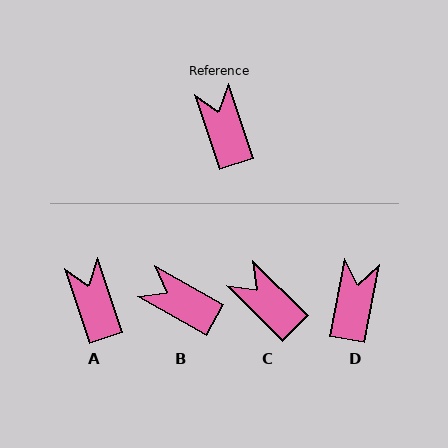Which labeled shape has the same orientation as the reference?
A.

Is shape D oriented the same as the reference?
No, it is off by about 29 degrees.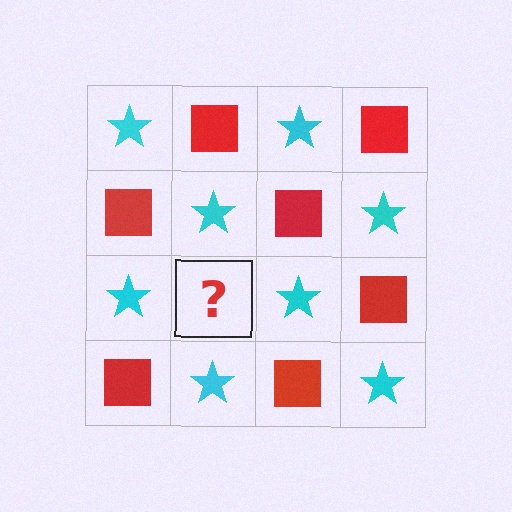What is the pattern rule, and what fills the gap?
The rule is that it alternates cyan star and red square in a checkerboard pattern. The gap should be filled with a red square.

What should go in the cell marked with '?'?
The missing cell should contain a red square.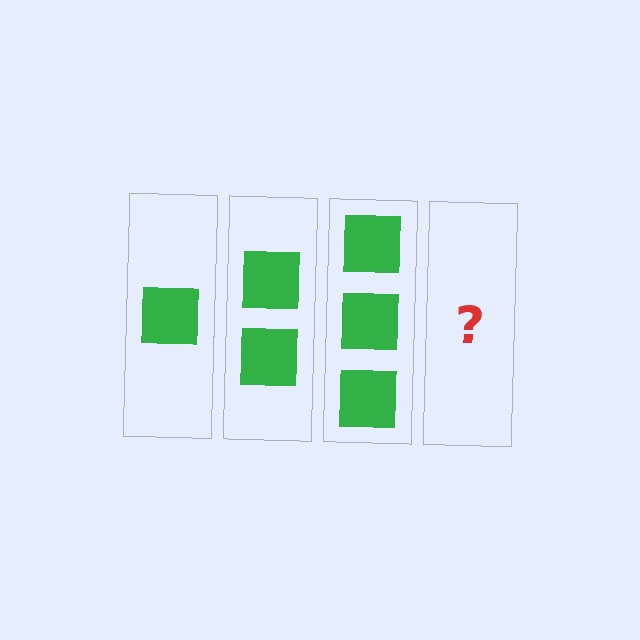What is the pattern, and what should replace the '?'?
The pattern is that each step adds one more square. The '?' should be 4 squares.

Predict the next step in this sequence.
The next step is 4 squares.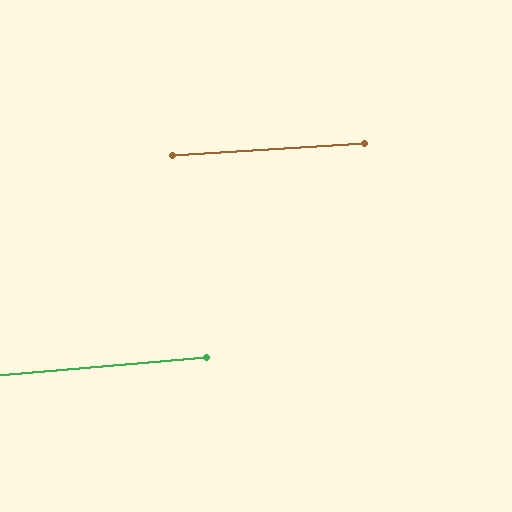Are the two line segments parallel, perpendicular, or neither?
Parallel — their directions differ by only 1.6°.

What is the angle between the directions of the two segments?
Approximately 2 degrees.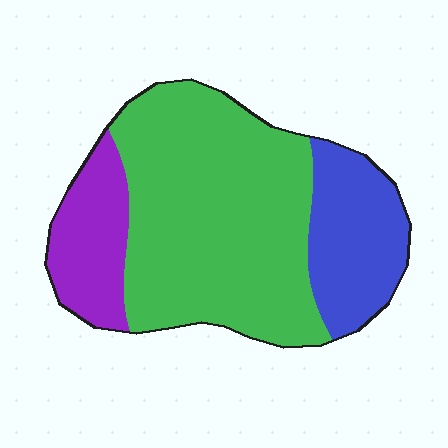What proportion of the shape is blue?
Blue takes up about one fifth (1/5) of the shape.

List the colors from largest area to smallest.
From largest to smallest: green, blue, purple.